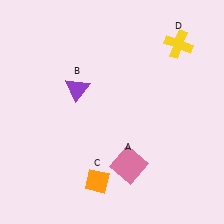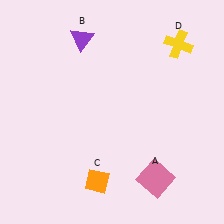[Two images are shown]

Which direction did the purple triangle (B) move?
The purple triangle (B) moved up.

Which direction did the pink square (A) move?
The pink square (A) moved right.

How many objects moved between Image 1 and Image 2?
2 objects moved between the two images.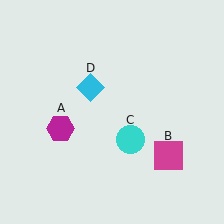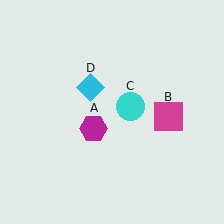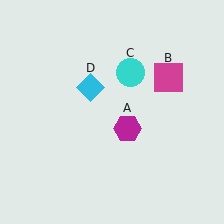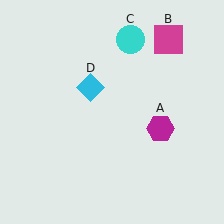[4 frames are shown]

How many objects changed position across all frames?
3 objects changed position: magenta hexagon (object A), magenta square (object B), cyan circle (object C).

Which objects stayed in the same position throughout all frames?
Cyan diamond (object D) remained stationary.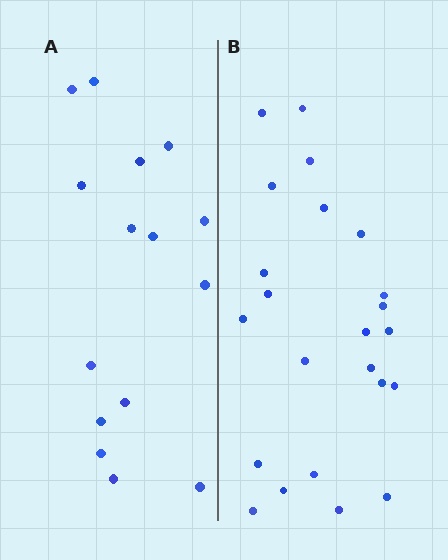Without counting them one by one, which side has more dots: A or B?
Region B (the right region) has more dots.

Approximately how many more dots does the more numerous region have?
Region B has roughly 8 or so more dots than region A.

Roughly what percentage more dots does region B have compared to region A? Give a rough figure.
About 55% more.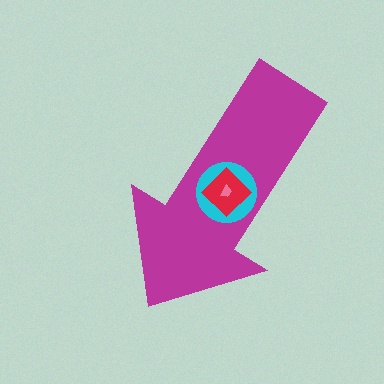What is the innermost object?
The pink trapezoid.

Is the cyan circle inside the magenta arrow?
Yes.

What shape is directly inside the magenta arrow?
The cyan circle.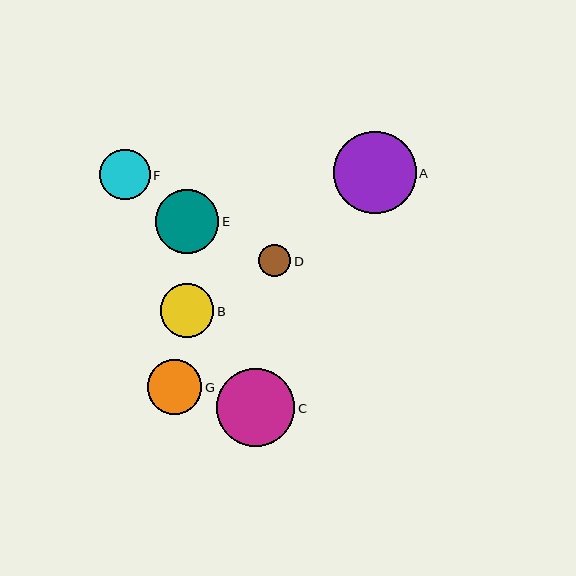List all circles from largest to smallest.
From largest to smallest: A, C, E, G, B, F, D.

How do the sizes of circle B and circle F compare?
Circle B and circle F are approximately the same size.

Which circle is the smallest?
Circle D is the smallest with a size of approximately 32 pixels.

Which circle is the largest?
Circle A is the largest with a size of approximately 82 pixels.